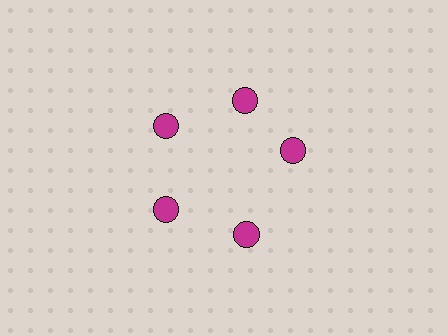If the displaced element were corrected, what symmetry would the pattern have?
It would have 5-fold rotational symmetry — the pattern would map onto itself every 72 degrees.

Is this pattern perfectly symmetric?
No. The 5 magenta circles are arranged in a ring, but one element near the 3 o'clock position is rotated out of alignment along the ring, breaking the 5-fold rotational symmetry.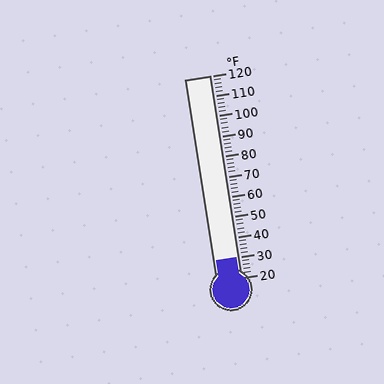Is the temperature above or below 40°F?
The temperature is below 40°F.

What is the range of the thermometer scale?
The thermometer scale ranges from 20°F to 120°F.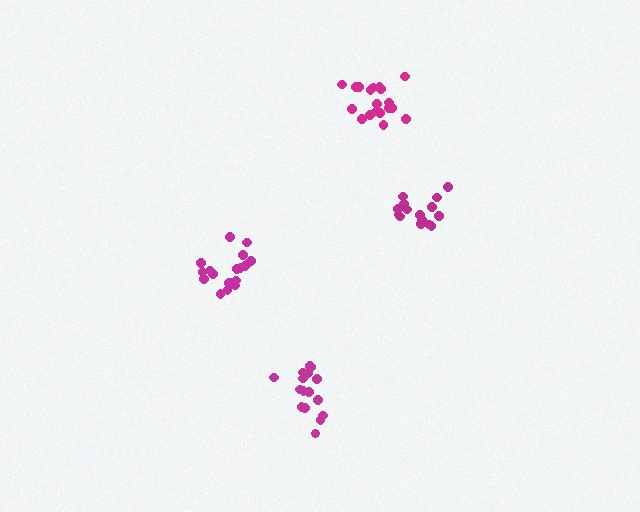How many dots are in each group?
Group 1: 19 dots, Group 2: 20 dots, Group 3: 15 dots, Group 4: 16 dots (70 total).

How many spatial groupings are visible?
There are 4 spatial groupings.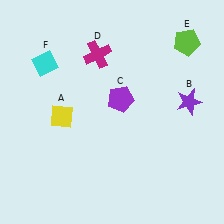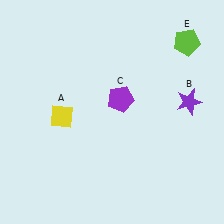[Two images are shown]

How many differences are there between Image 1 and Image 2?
There are 2 differences between the two images.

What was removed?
The magenta cross (D), the cyan diamond (F) were removed in Image 2.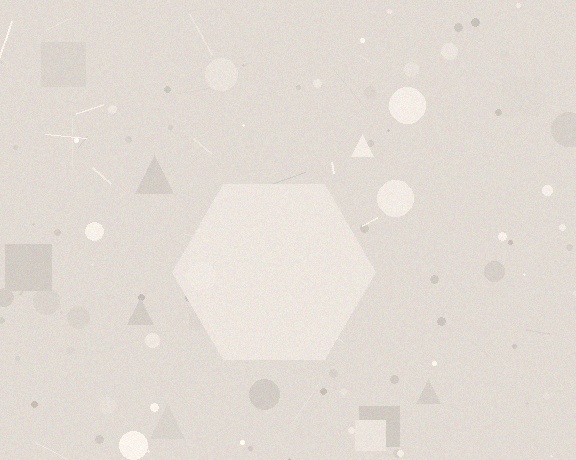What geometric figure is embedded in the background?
A hexagon is embedded in the background.